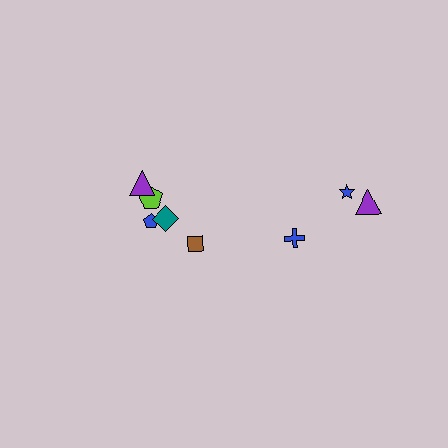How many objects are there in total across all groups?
There are 8 objects.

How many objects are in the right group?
There are 3 objects.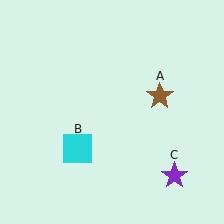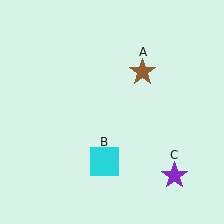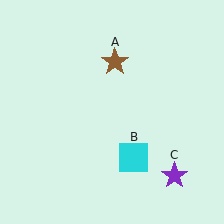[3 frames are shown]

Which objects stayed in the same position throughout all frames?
Purple star (object C) remained stationary.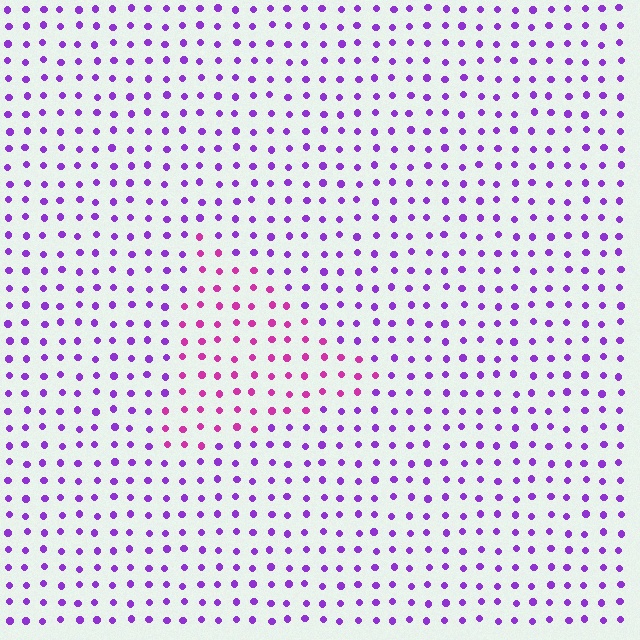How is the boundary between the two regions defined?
The boundary is defined purely by a slight shift in hue (about 40 degrees). Spacing, size, and orientation are identical on both sides.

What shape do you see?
I see a triangle.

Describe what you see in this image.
The image is filled with small purple elements in a uniform arrangement. A triangle-shaped region is visible where the elements are tinted to a slightly different hue, forming a subtle color boundary.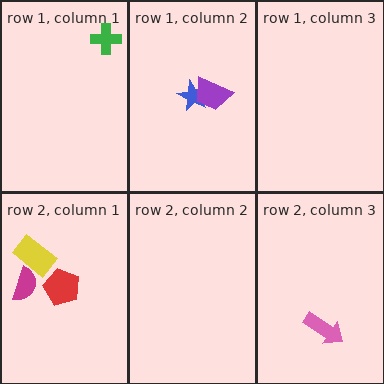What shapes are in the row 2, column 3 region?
The pink arrow.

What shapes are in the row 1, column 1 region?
The green cross.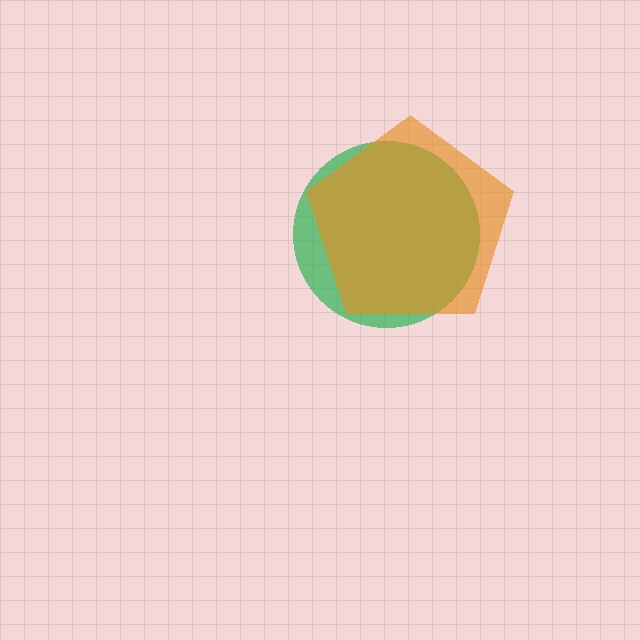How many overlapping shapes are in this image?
There are 2 overlapping shapes in the image.